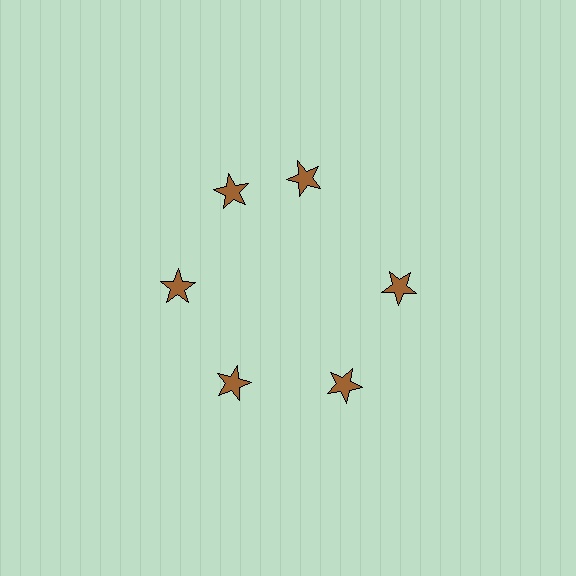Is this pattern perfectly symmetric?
No. The 6 brown stars are arranged in a ring, but one element near the 1 o'clock position is rotated out of alignment along the ring, breaking the 6-fold rotational symmetry.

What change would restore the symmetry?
The symmetry would be restored by rotating it back into even spacing with its neighbors so that all 6 stars sit at equal angles and equal distance from the center.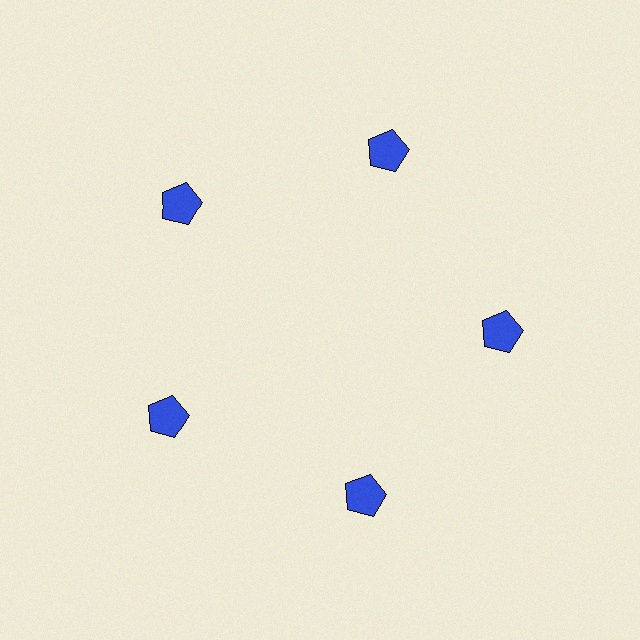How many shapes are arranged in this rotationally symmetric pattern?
There are 5 shapes, arranged in 5 groups of 1.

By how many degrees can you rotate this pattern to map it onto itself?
The pattern maps onto itself every 72 degrees of rotation.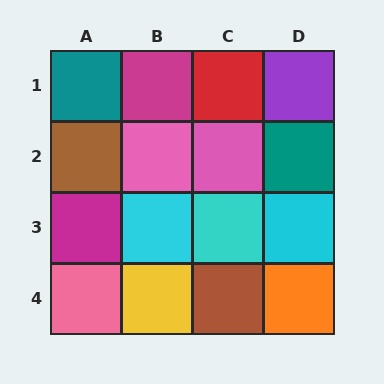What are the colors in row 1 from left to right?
Teal, magenta, red, purple.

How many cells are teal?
2 cells are teal.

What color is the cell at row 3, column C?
Cyan.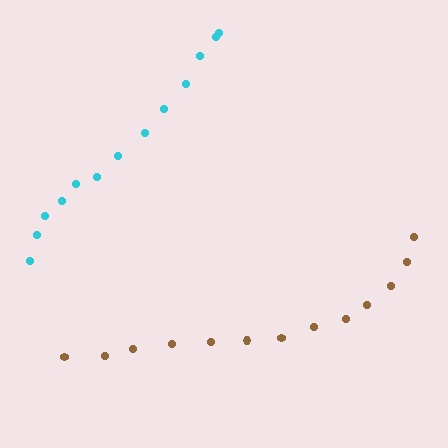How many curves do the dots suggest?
There are 2 distinct paths.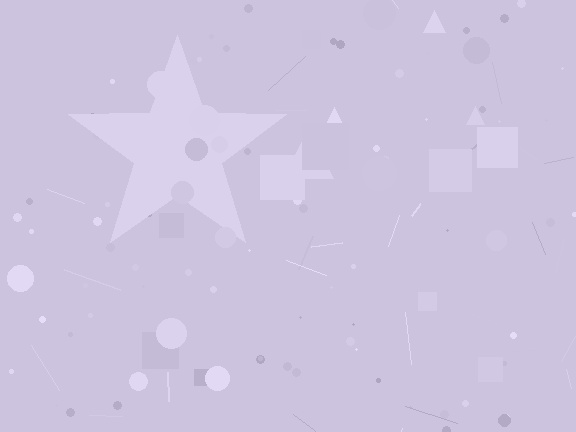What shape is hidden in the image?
A star is hidden in the image.